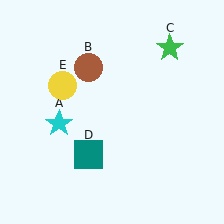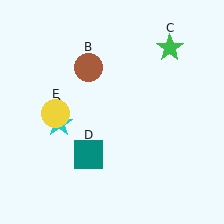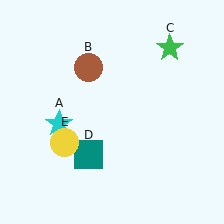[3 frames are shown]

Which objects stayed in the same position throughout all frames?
Cyan star (object A) and brown circle (object B) and green star (object C) and teal square (object D) remained stationary.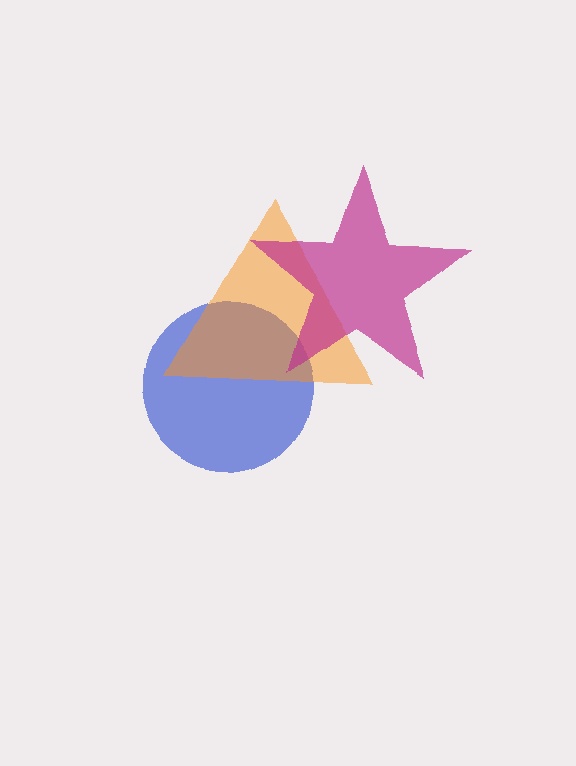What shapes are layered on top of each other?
The layered shapes are: a blue circle, an orange triangle, a magenta star.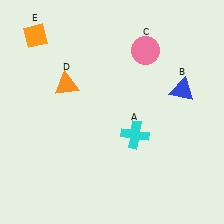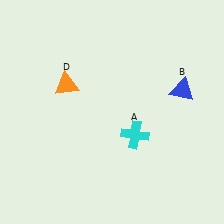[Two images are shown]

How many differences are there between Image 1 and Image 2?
There are 2 differences between the two images.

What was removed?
The pink circle (C), the orange diamond (E) were removed in Image 2.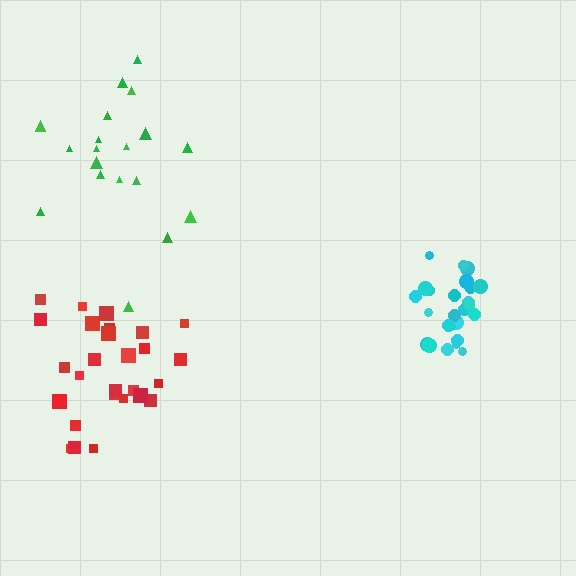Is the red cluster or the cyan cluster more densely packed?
Cyan.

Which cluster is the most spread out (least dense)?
Green.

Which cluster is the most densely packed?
Cyan.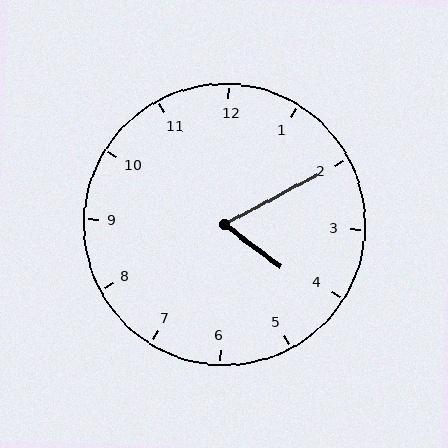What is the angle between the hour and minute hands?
Approximately 65 degrees.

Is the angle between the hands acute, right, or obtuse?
It is acute.